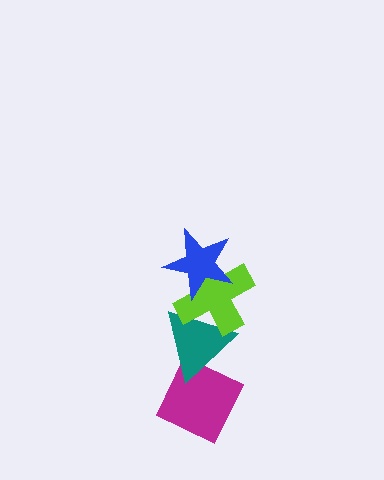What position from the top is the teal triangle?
The teal triangle is 3rd from the top.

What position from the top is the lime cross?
The lime cross is 2nd from the top.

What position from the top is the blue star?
The blue star is 1st from the top.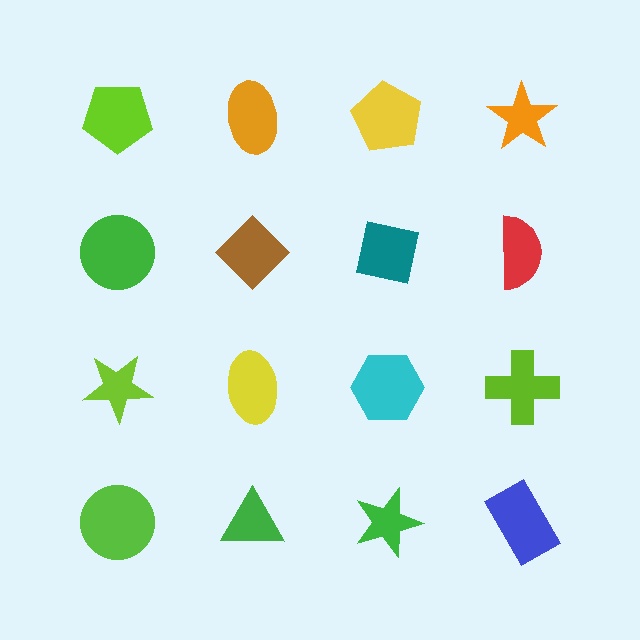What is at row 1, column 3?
A yellow pentagon.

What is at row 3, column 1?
A lime star.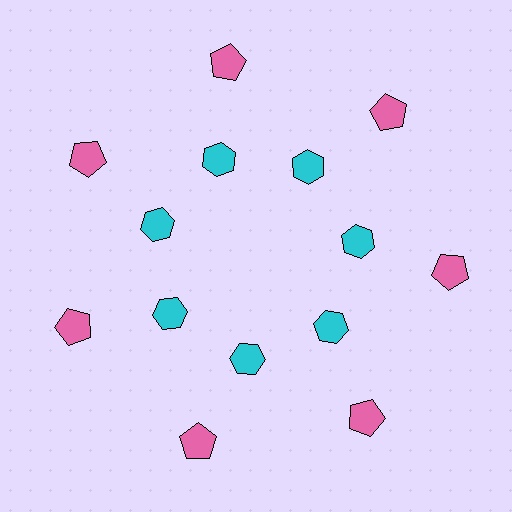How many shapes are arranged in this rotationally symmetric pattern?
There are 14 shapes, arranged in 7 groups of 2.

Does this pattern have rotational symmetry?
Yes, this pattern has 7-fold rotational symmetry. It looks the same after rotating 51 degrees around the center.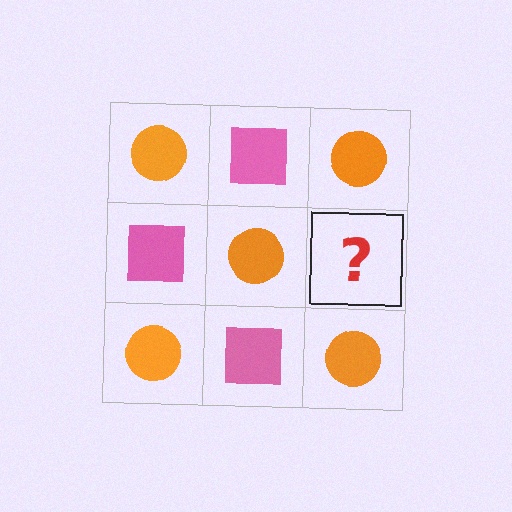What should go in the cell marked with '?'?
The missing cell should contain a pink square.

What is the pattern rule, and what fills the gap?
The rule is that it alternates orange circle and pink square in a checkerboard pattern. The gap should be filled with a pink square.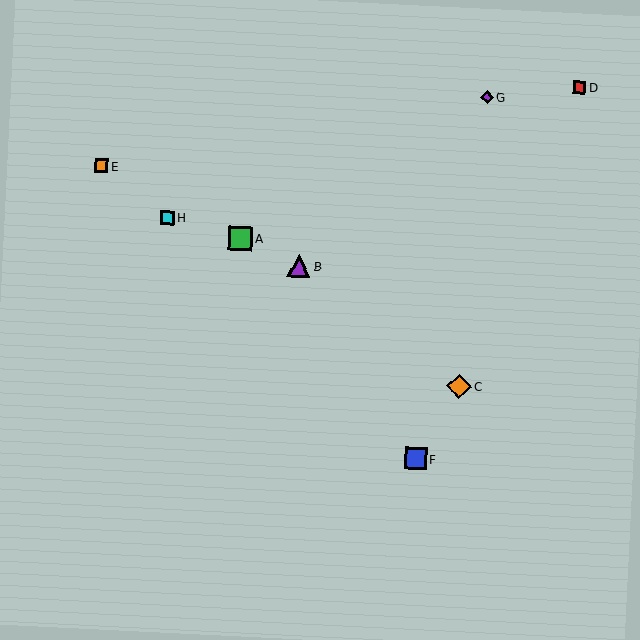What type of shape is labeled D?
Shape D is a red square.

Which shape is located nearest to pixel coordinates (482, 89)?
The purple diamond (labeled G) at (487, 97) is nearest to that location.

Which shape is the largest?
The orange diamond (labeled C) is the largest.